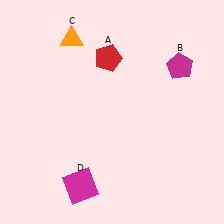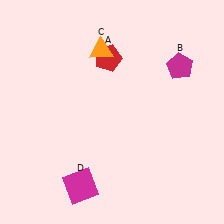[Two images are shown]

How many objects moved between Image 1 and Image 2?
1 object moved between the two images.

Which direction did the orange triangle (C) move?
The orange triangle (C) moved right.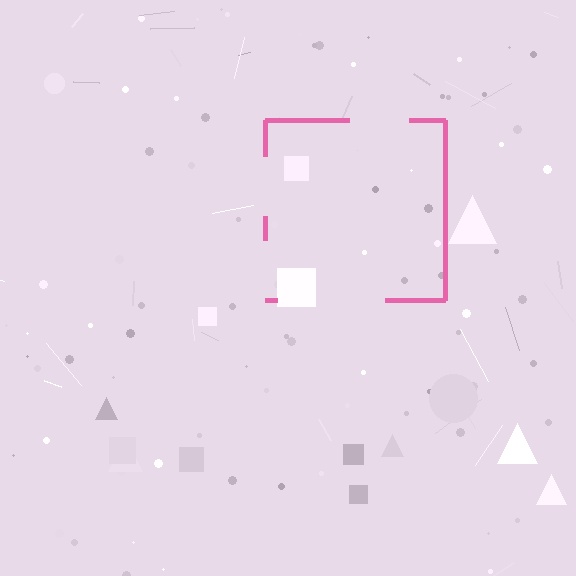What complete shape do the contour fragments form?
The contour fragments form a square.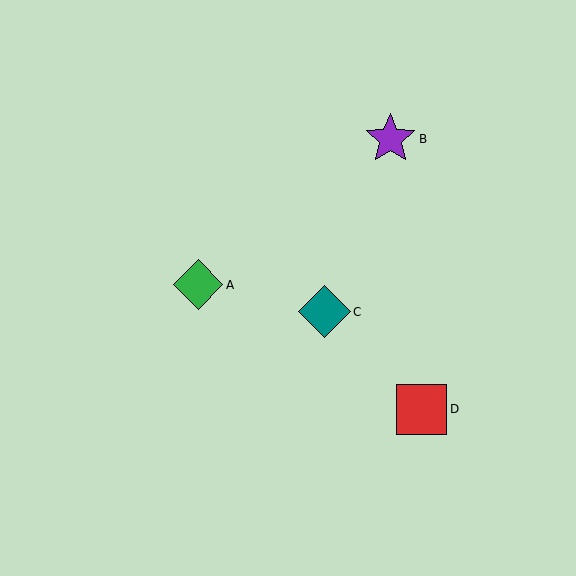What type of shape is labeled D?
Shape D is a red square.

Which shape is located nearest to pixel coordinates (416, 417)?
The red square (labeled D) at (422, 409) is nearest to that location.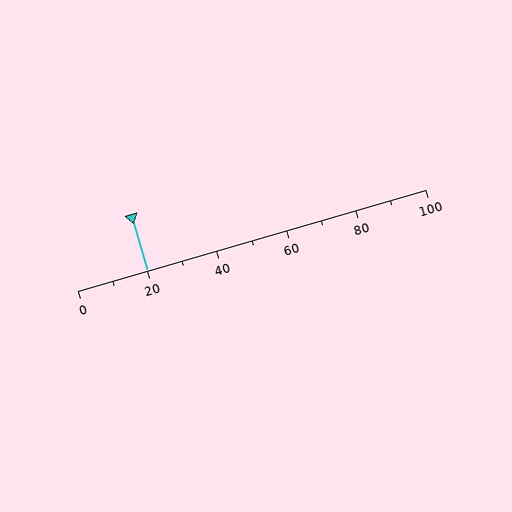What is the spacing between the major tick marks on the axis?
The major ticks are spaced 20 apart.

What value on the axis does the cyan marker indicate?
The marker indicates approximately 20.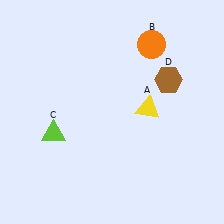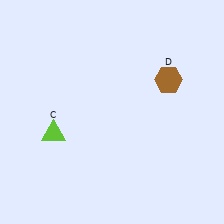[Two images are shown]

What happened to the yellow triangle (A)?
The yellow triangle (A) was removed in Image 2. It was in the top-right area of Image 1.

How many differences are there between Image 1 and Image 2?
There are 2 differences between the two images.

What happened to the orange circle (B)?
The orange circle (B) was removed in Image 2. It was in the top-right area of Image 1.